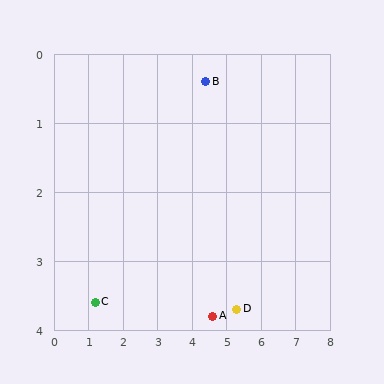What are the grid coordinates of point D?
Point D is at approximately (5.3, 3.7).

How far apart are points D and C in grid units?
Points D and C are about 4.1 grid units apart.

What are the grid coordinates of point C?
Point C is at approximately (1.2, 3.6).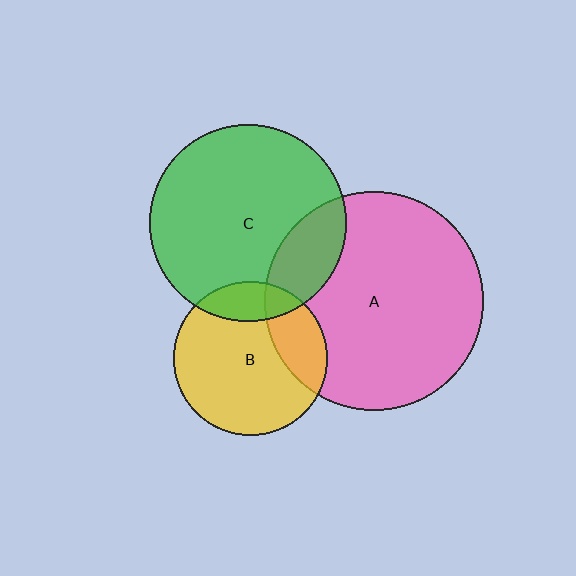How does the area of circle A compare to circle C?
Approximately 1.2 times.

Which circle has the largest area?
Circle A (pink).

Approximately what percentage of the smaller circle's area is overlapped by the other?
Approximately 20%.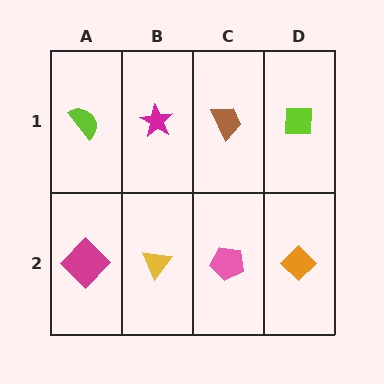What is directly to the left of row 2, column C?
A yellow triangle.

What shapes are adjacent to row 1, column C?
A pink pentagon (row 2, column C), a magenta star (row 1, column B), a lime square (row 1, column D).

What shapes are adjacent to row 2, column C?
A brown trapezoid (row 1, column C), a yellow triangle (row 2, column B), an orange diamond (row 2, column D).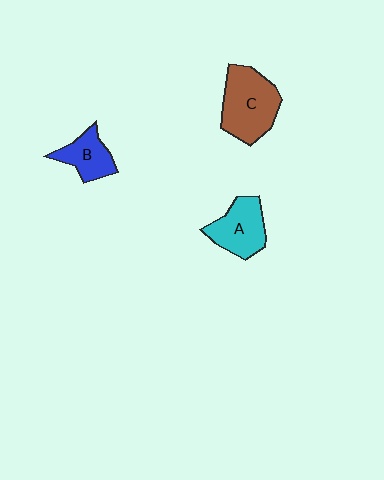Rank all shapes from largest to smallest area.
From largest to smallest: C (brown), A (cyan), B (blue).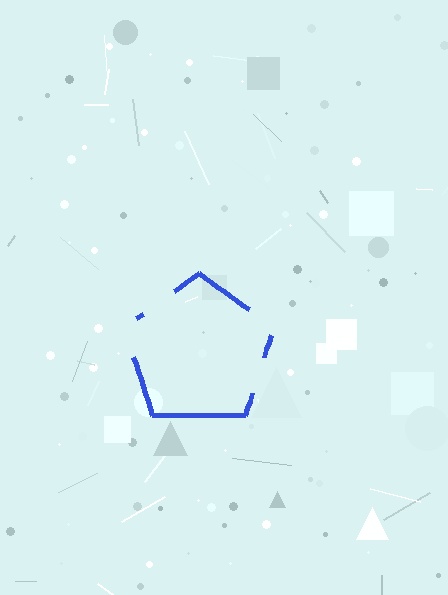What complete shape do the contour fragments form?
The contour fragments form a pentagon.